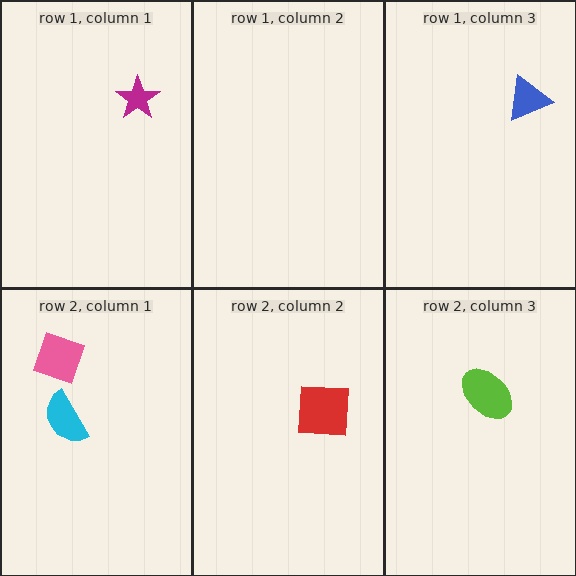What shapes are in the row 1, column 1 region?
The magenta star.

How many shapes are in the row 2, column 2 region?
1.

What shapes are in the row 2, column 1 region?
The pink square, the cyan semicircle.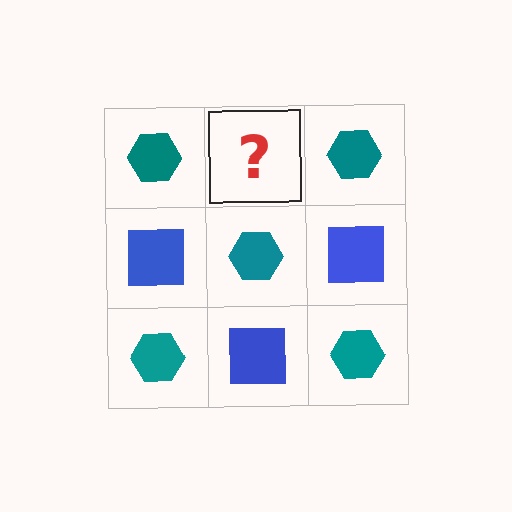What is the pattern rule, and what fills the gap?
The rule is that it alternates teal hexagon and blue square in a checkerboard pattern. The gap should be filled with a blue square.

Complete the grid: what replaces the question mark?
The question mark should be replaced with a blue square.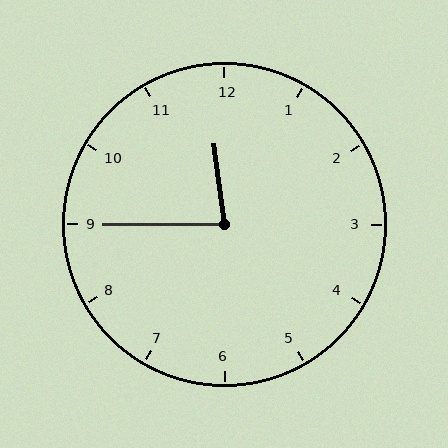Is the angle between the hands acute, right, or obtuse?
It is acute.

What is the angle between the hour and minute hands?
Approximately 82 degrees.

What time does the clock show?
11:45.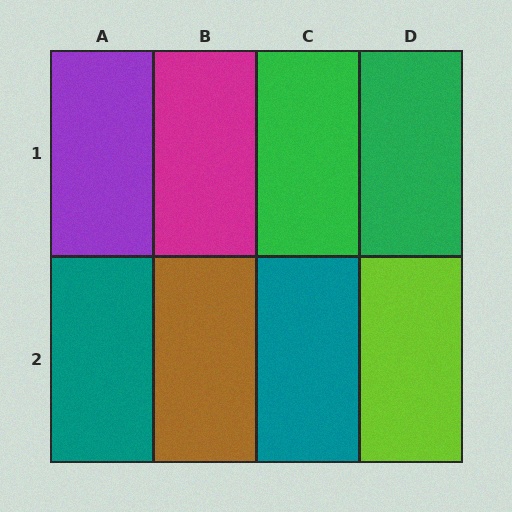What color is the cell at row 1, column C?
Green.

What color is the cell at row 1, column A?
Purple.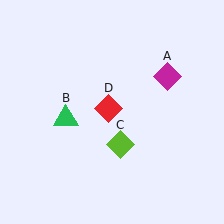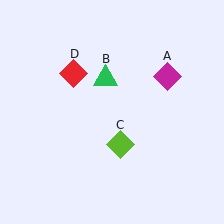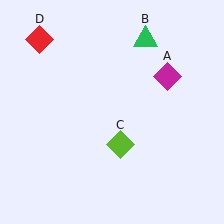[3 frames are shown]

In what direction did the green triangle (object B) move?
The green triangle (object B) moved up and to the right.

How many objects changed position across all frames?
2 objects changed position: green triangle (object B), red diamond (object D).